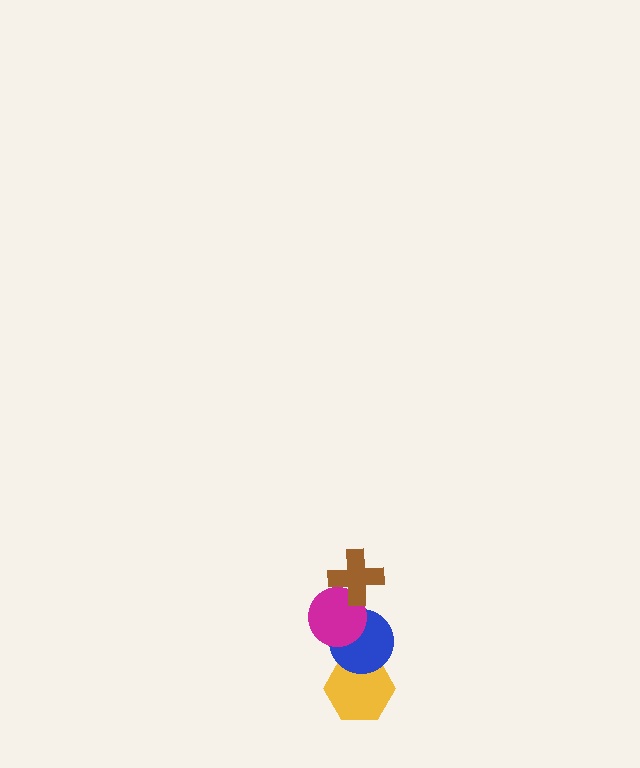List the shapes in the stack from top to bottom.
From top to bottom: the brown cross, the magenta circle, the blue circle, the yellow hexagon.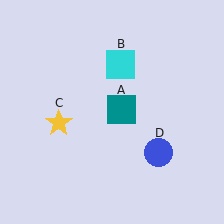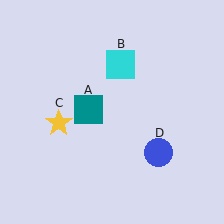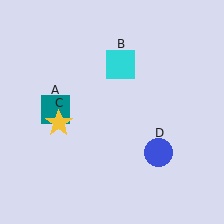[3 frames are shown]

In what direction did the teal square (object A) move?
The teal square (object A) moved left.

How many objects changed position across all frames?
1 object changed position: teal square (object A).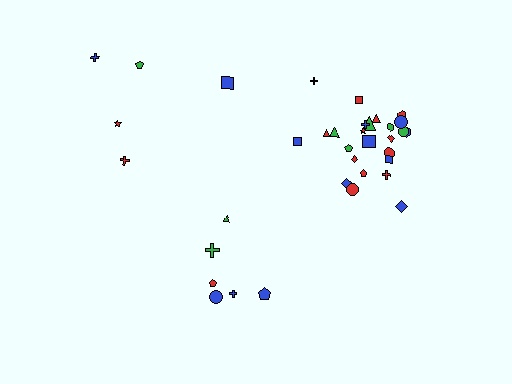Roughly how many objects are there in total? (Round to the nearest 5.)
Roughly 35 objects in total.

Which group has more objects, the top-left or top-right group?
The top-right group.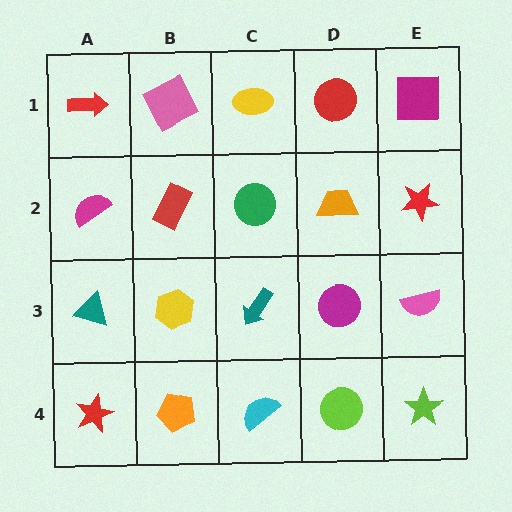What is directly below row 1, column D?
An orange trapezoid.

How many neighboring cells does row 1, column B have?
3.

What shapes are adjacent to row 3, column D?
An orange trapezoid (row 2, column D), a lime circle (row 4, column D), a teal arrow (row 3, column C), a pink semicircle (row 3, column E).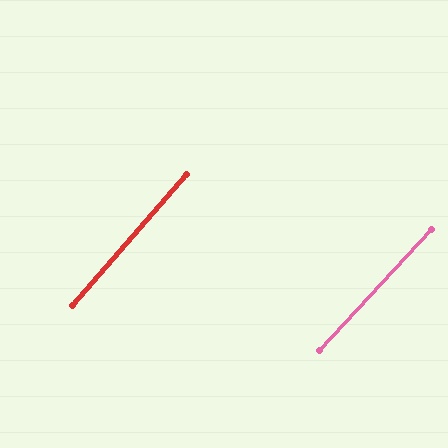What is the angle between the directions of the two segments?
Approximately 2 degrees.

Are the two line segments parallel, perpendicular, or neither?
Parallel — their directions differ by only 1.8°.